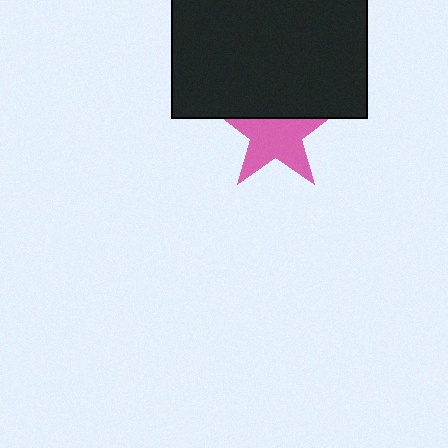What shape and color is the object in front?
The object in front is a black rectangle.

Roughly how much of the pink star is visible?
Most of it is visible (roughly 67%).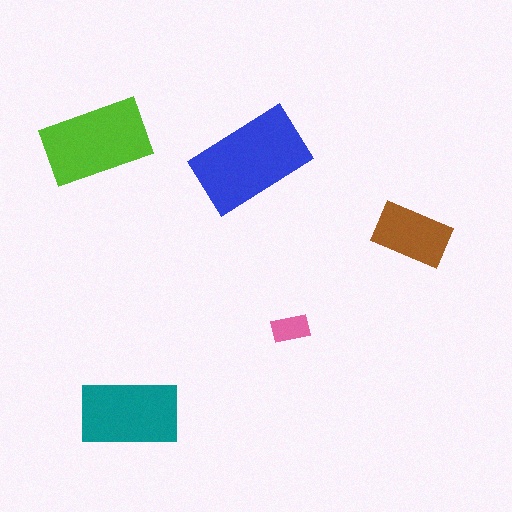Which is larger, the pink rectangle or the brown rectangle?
The brown one.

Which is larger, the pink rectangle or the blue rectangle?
The blue one.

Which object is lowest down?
The teal rectangle is bottommost.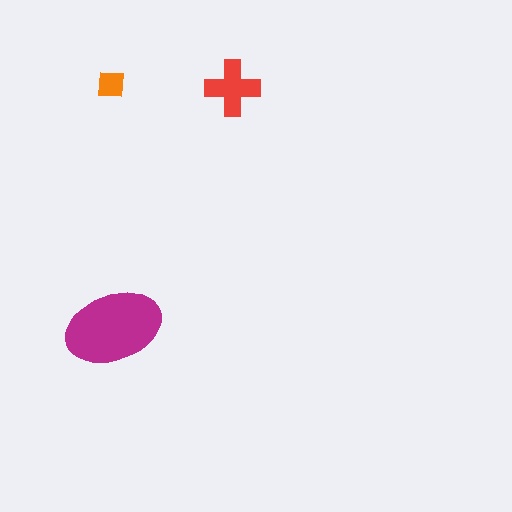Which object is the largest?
The magenta ellipse.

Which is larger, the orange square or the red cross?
The red cross.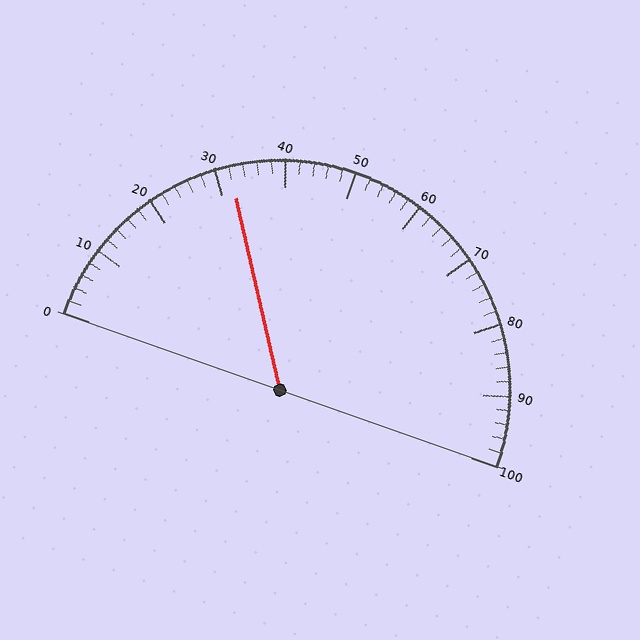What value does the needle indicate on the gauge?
The needle indicates approximately 32.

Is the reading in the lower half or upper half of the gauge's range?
The reading is in the lower half of the range (0 to 100).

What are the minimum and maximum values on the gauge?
The gauge ranges from 0 to 100.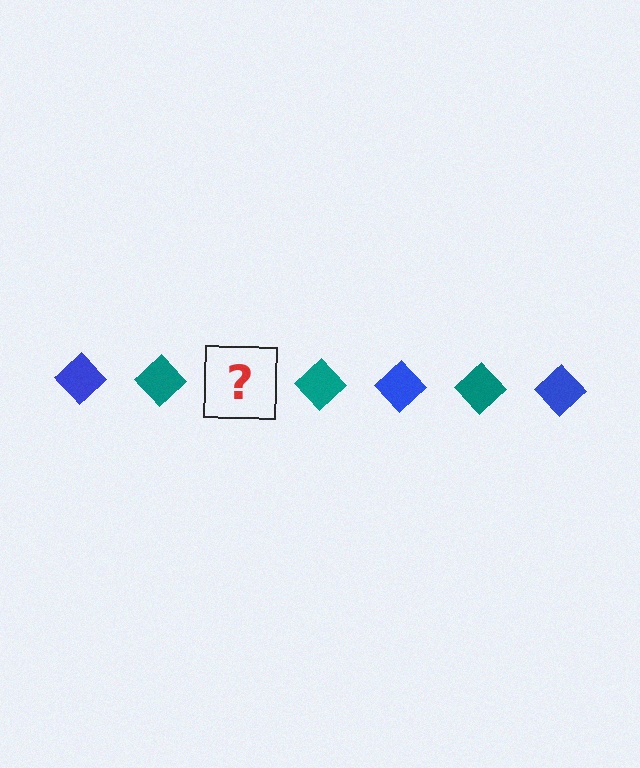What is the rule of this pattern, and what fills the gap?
The rule is that the pattern cycles through blue, teal diamonds. The gap should be filled with a blue diamond.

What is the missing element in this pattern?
The missing element is a blue diamond.